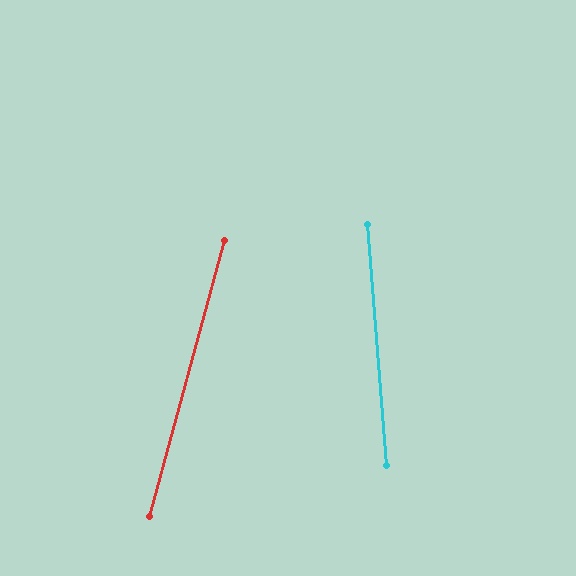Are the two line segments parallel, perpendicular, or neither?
Neither parallel nor perpendicular — they differ by about 20°.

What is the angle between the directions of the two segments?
Approximately 20 degrees.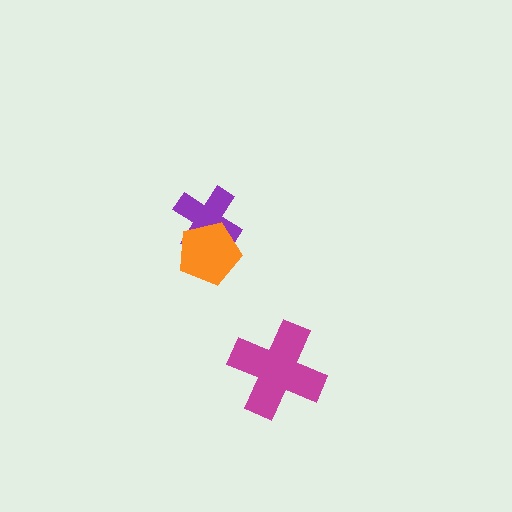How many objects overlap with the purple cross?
1 object overlaps with the purple cross.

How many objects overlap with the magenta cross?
0 objects overlap with the magenta cross.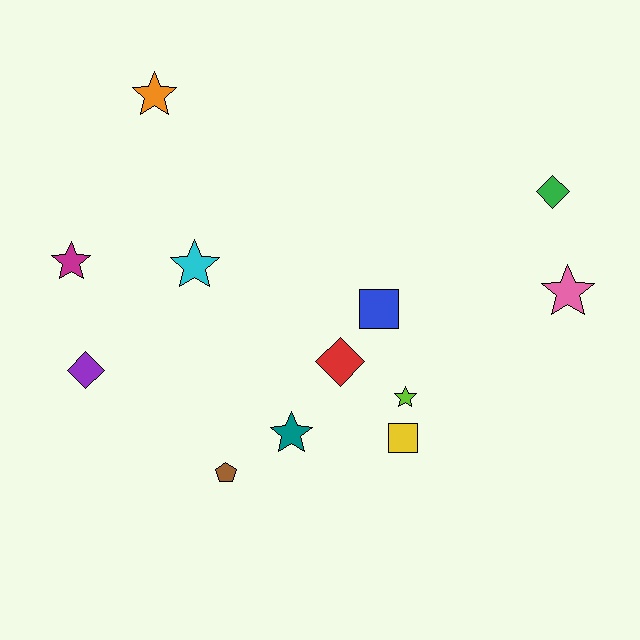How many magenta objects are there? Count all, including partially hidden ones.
There is 1 magenta object.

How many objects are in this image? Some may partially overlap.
There are 12 objects.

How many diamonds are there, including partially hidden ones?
There are 3 diamonds.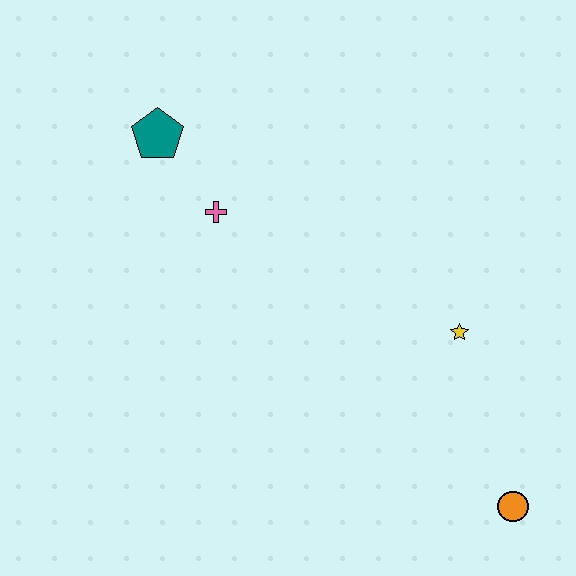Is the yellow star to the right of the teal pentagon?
Yes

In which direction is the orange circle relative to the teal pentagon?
The orange circle is below the teal pentagon.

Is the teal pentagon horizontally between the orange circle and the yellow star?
No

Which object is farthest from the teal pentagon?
The orange circle is farthest from the teal pentagon.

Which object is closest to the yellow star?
The orange circle is closest to the yellow star.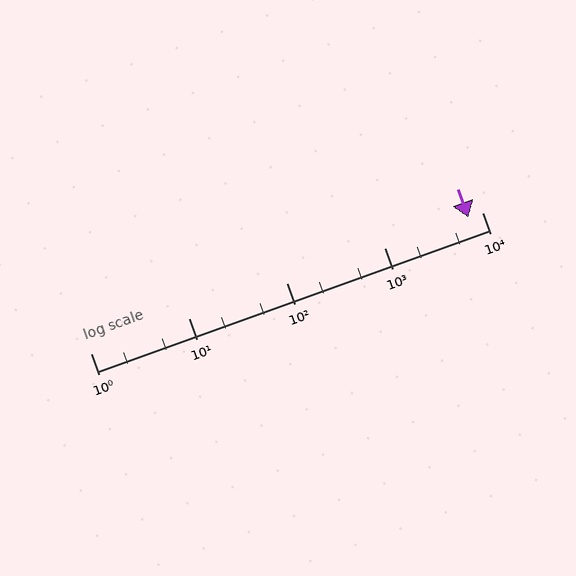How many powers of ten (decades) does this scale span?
The scale spans 4 decades, from 1 to 10000.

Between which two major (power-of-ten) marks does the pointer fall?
The pointer is between 1000 and 10000.